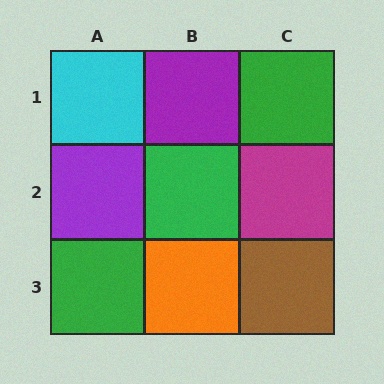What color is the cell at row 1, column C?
Green.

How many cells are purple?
2 cells are purple.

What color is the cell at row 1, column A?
Cyan.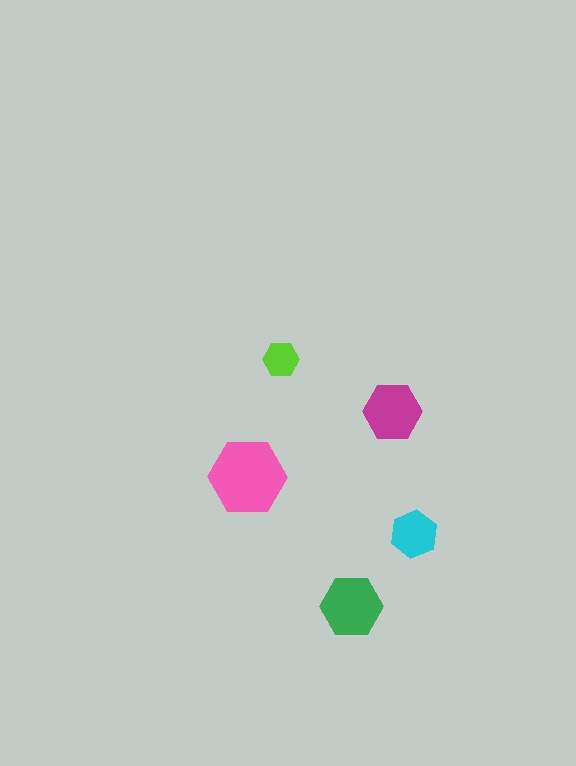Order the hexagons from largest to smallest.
the pink one, the green one, the magenta one, the cyan one, the lime one.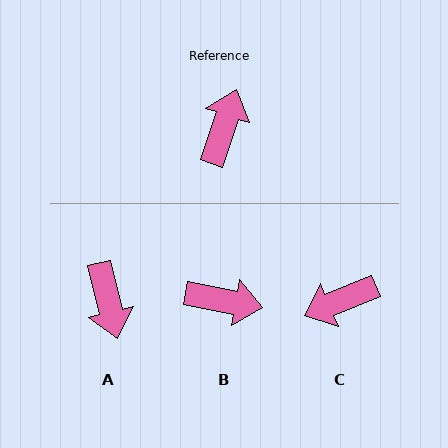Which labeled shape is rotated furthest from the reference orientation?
A, about 148 degrees away.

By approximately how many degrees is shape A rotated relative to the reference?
Approximately 148 degrees clockwise.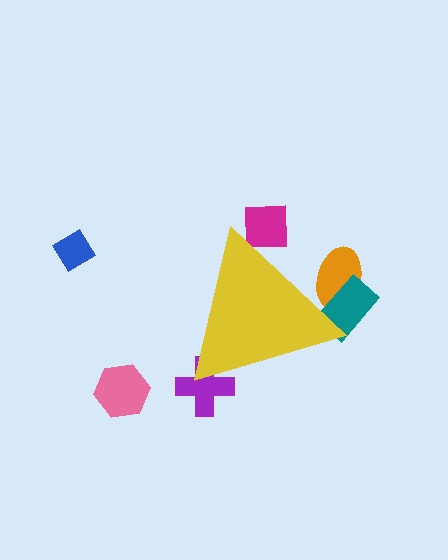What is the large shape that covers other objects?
A yellow triangle.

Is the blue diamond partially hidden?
No, the blue diamond is fully visible.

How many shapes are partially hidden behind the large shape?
4 shapes are partially hidden.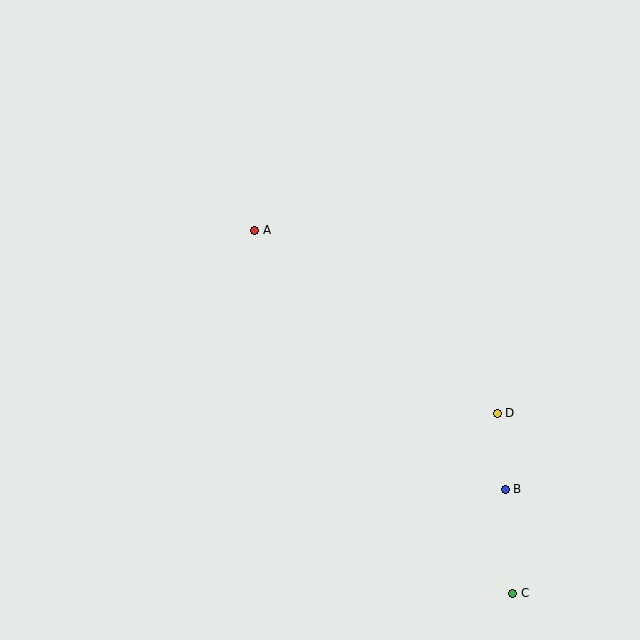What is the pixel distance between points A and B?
The distance between A and B is 360 pixels.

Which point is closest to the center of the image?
Point A at (255, 230) is closest to the center.